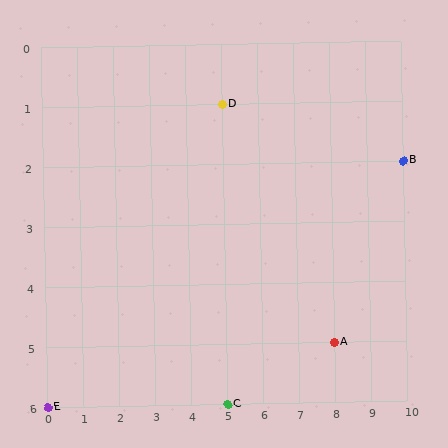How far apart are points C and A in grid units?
Points C and A are 3 columns and 1 row apart (about 3.2 grid units diagonally).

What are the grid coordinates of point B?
Point B is at grid coordinates (10, 2).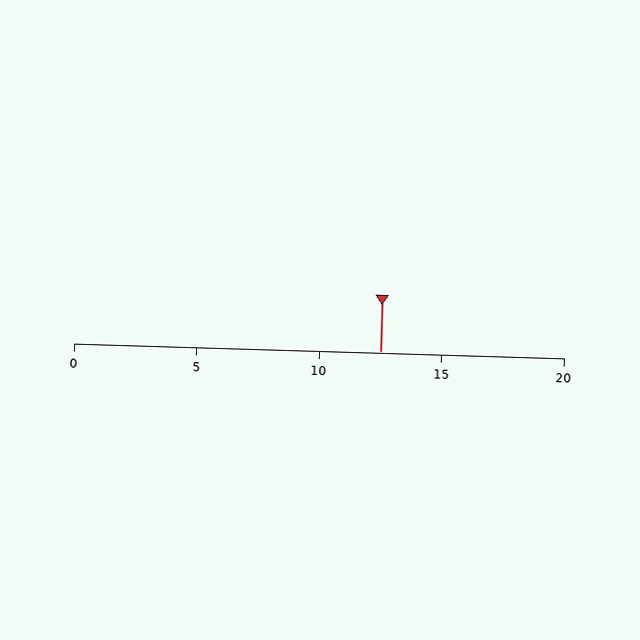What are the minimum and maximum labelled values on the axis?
The axis runs from 0 to 20.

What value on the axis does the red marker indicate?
The marker indicates approximately 12.5.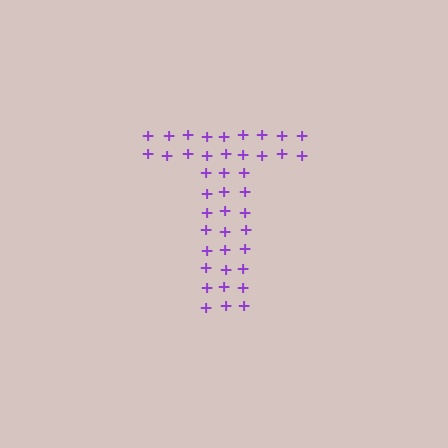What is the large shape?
The large shape is the letter T.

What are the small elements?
The small elements are plus signs.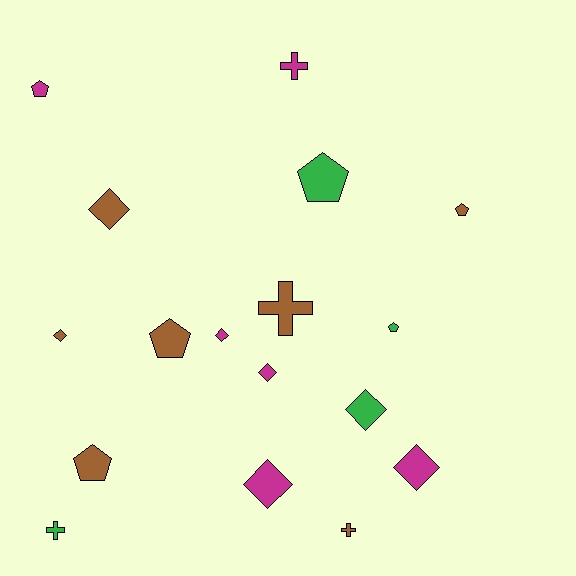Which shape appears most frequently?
Diamond, with 7 objects.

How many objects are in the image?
There are 17 objects.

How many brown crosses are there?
There are 2 brown crosses.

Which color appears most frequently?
Brown, with 7 objects.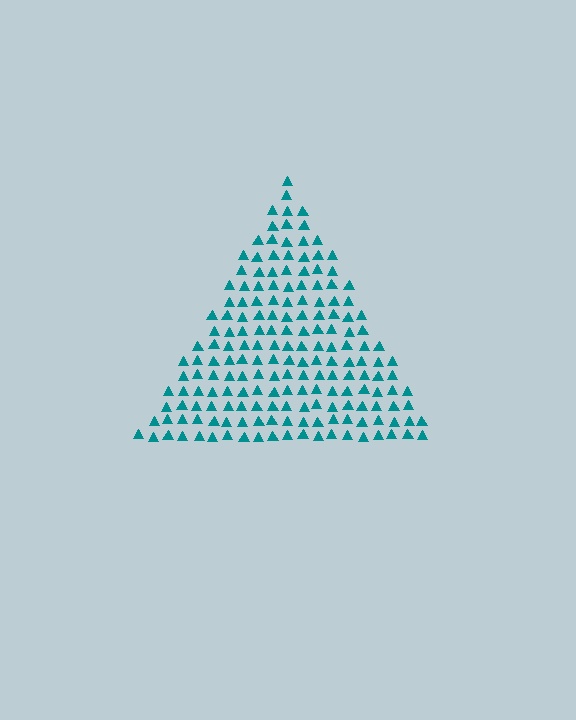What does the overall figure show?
The overall figure shows a triangle.